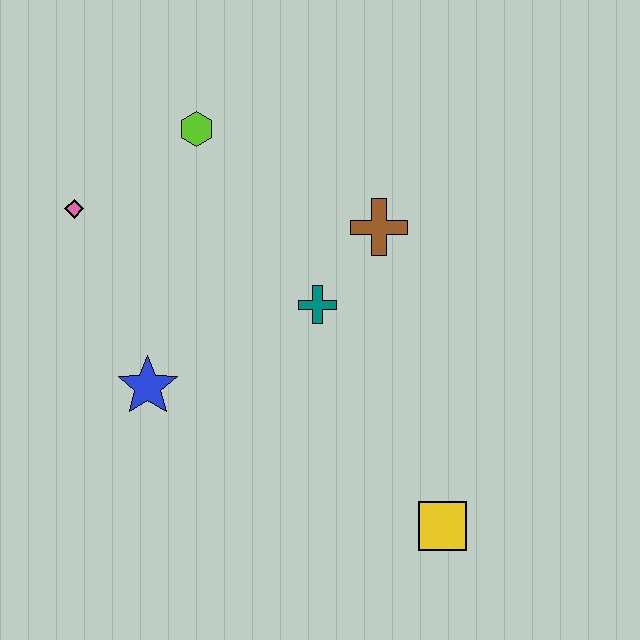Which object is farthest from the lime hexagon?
The yellow square is farthest from the lime hexagon.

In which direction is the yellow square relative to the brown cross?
The yellow square is below the brown cross.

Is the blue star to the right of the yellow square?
No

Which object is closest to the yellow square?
The teal cross is closest to the yellow square.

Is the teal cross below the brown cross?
Yes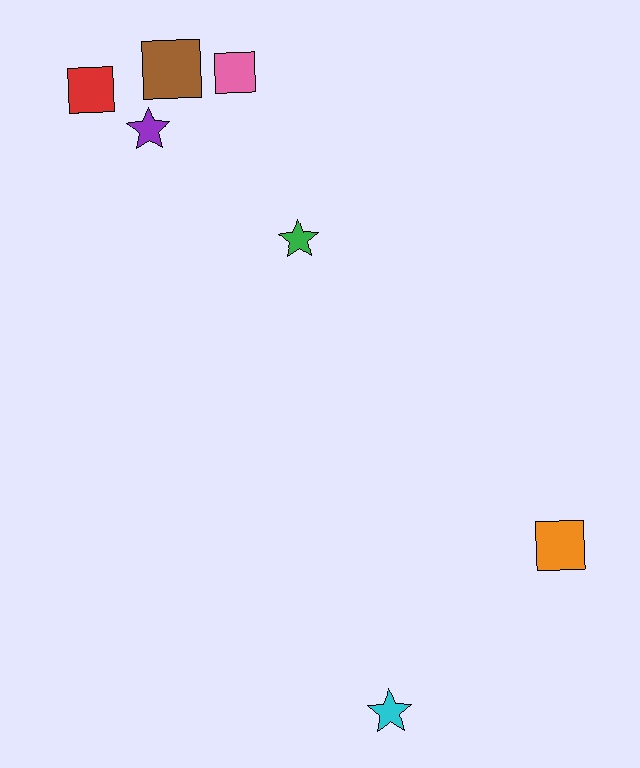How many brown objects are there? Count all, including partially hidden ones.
There is 1 brown object.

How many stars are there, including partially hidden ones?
There are 3 stars.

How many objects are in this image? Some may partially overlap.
There are 7 objects.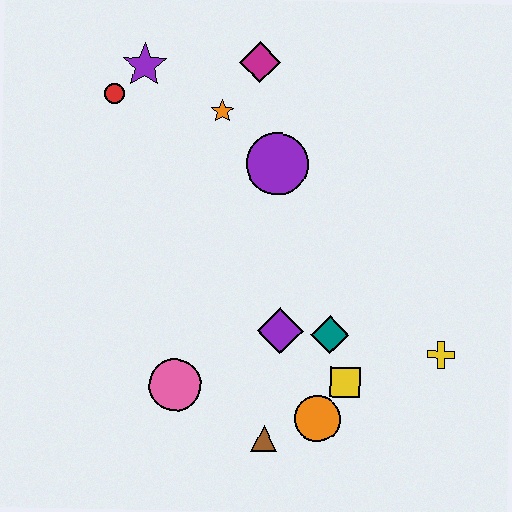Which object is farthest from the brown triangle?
The purple star is farthest from the brown triangle.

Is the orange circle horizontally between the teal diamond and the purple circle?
Yes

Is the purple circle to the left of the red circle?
No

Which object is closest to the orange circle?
The yellow square is closest to the orange circle.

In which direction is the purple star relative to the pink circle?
The purple star is above the pink circle.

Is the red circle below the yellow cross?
No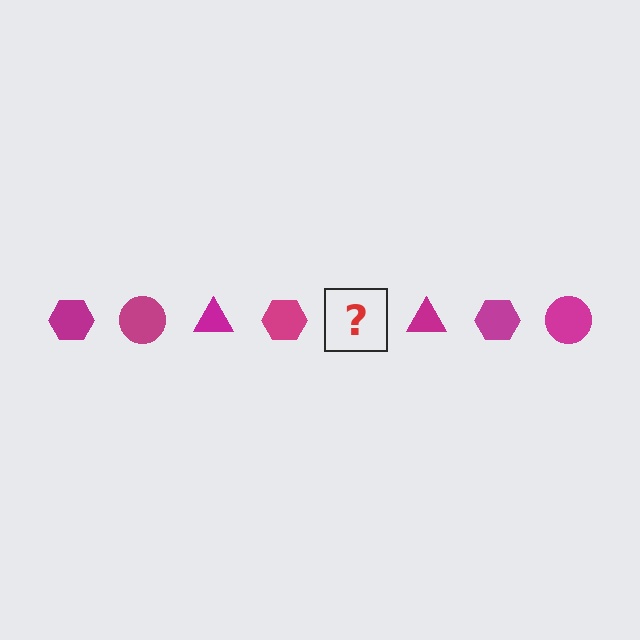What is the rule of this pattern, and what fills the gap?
The rule is that the pattern cycles through hexagon, circle, triangle shapes in magenta. The gap should be filled with a magenta circle.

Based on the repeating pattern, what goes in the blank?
The blank should be a magenta circle.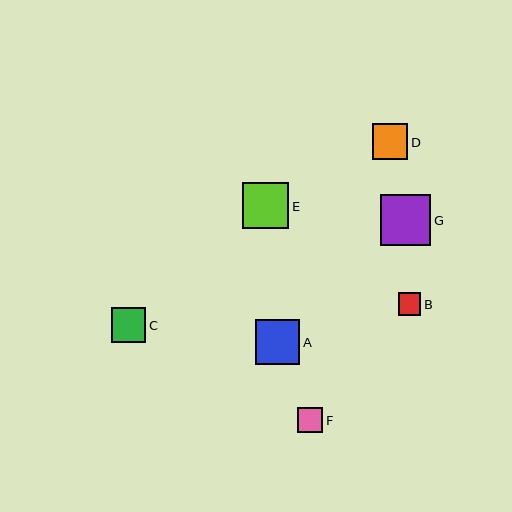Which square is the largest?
Square G is the largest with a size of approximately 51 pixels.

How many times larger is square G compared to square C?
Square G is approximately 1.5 times the size of square C.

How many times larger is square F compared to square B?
Square F is approximately 1.1 times the size of square B.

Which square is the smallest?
Square B is the smallest with a size of approximately 22 pixels.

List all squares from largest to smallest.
From largest to smallest: G, E, A, D, C, F, B.